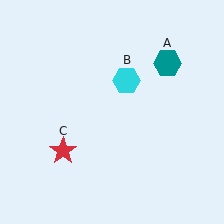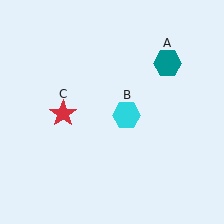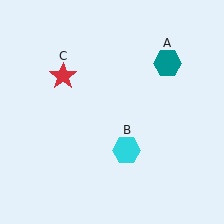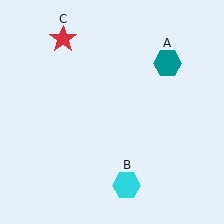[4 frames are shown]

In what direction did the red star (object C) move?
The red star (object C) moved up.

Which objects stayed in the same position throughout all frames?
Teal hexagon (object A) remained stationary.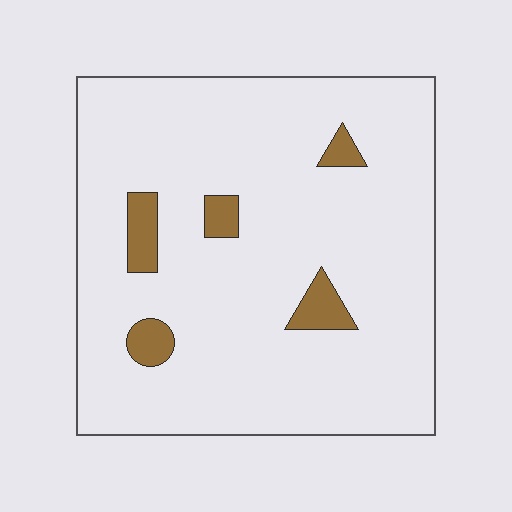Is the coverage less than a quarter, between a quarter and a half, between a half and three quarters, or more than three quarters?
Less than a quarter.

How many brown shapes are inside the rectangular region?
5.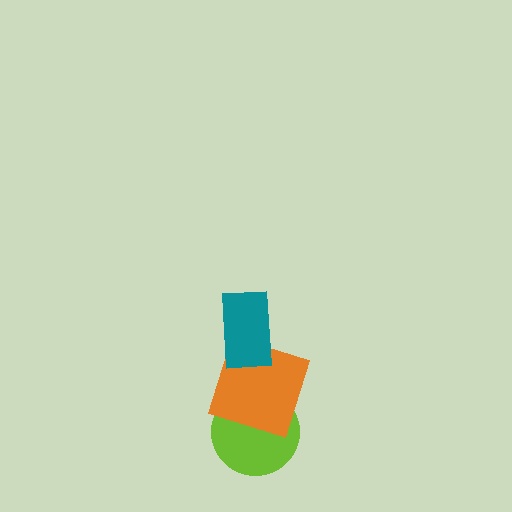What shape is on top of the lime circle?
The orange square is on top of the lime circle.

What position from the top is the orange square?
The orange square is 2nd from the top.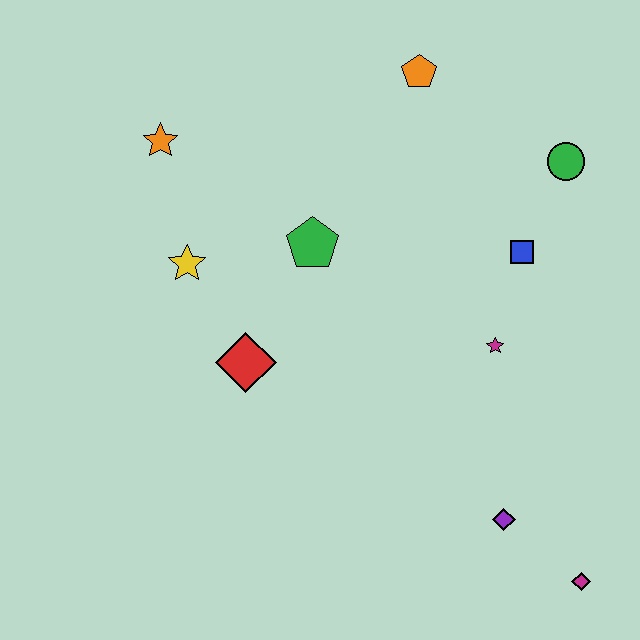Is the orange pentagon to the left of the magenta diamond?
Yes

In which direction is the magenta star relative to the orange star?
The magenta star is to the right of the orange star.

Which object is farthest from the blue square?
The orange star is farthest from the blue square.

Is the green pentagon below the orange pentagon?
Yes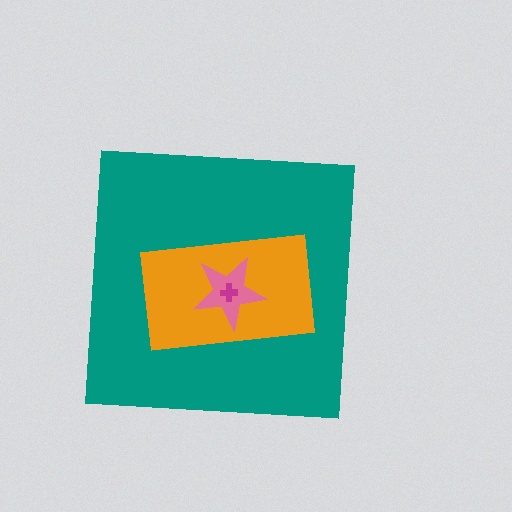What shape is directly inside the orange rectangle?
The pink star.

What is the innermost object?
The magenta cross.